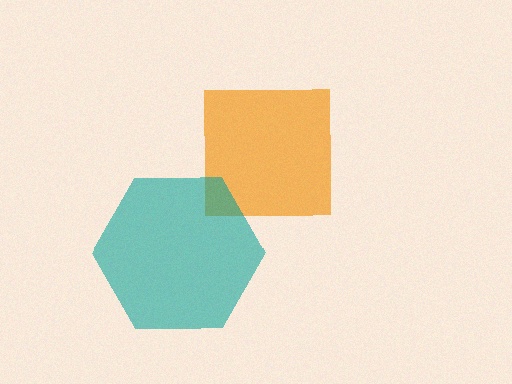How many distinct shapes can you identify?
There are 2 distinct shapes: an orange square, a teal hexagon.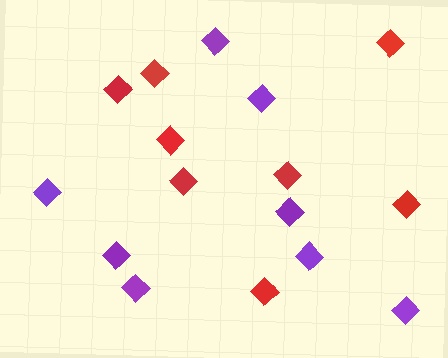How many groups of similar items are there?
There are 2 groups: one group of purple diamonds (8) and one group of red diamonds (8).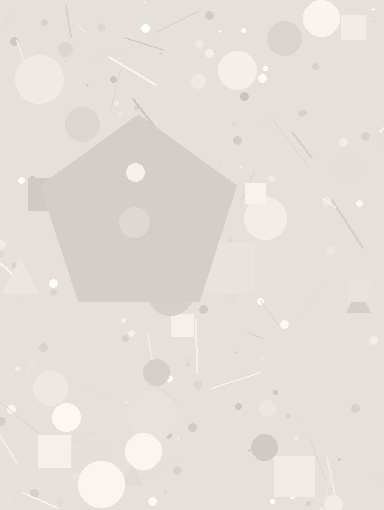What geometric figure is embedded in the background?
A pentagon is embedded in the background.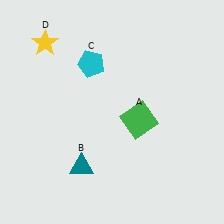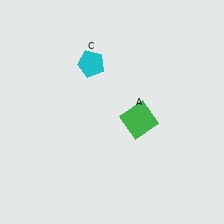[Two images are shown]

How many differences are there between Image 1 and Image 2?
There are 2 differences between the two images.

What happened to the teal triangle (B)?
The teal triangle (B) was removed in Image 2. It was in the bottom-left area of Image 1.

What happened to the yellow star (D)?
The yellow star (D) was removed in Image 2. It was in the top-left area of Image 1.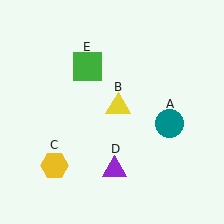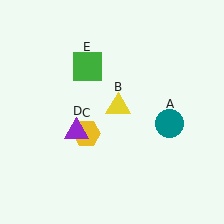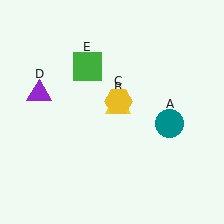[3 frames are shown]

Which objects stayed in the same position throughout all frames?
Teal circle (object A) and yellow triangle (object B) and green square (object E) remained stationary.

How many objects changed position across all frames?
2 objects changed position: yellow hexagon (object C), purple triangle (object D).